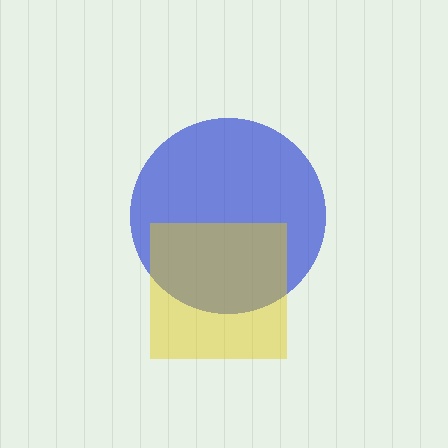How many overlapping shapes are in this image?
There are 2 overlapping shapes in the image.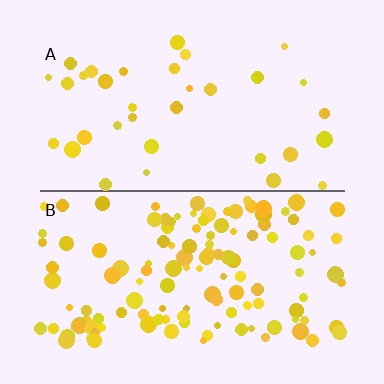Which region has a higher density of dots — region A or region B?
B (the bottom).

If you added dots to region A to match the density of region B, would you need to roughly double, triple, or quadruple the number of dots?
Approximately quadruple.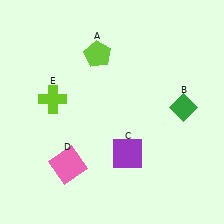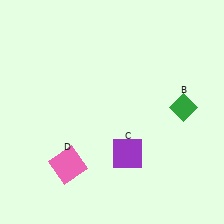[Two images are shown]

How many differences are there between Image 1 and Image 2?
There are 2 differences between the two images.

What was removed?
The lime cross (E), the lime pentagon (A) were removed in Image 2.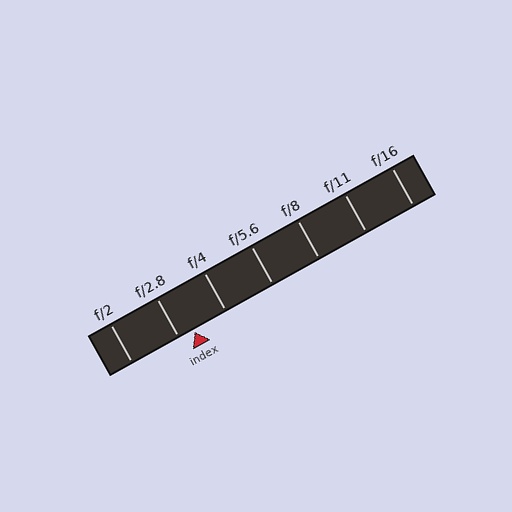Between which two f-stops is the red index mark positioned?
The index mark is between f/2.8 and f/4.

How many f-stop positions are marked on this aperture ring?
There are 7 f-stop positions marked.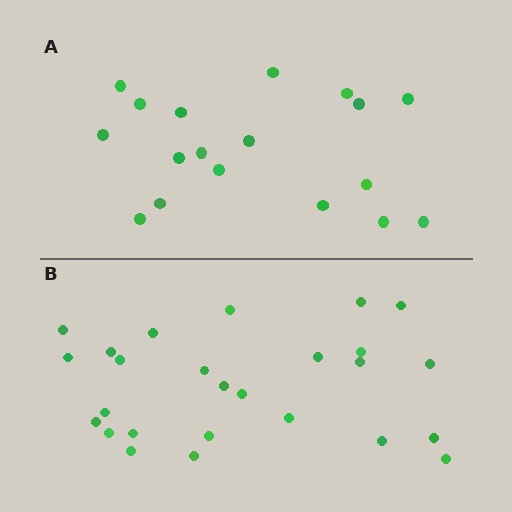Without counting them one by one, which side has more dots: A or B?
Region B (the bottom region) has more dots.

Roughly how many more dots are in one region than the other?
Region B has roughly 8 or so more dots than region A.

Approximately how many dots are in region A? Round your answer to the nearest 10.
About 20 dots. (The exact count is 18, which rounds to 20.)